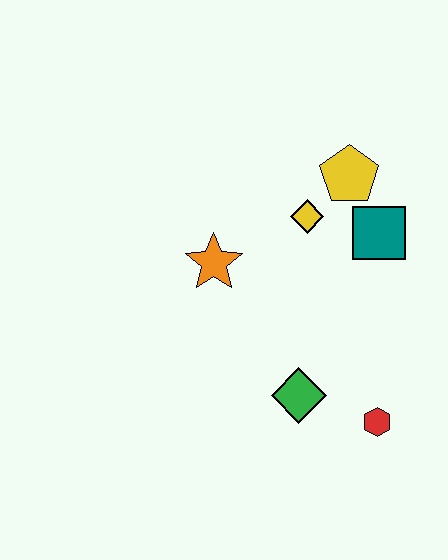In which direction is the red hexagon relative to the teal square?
The red hexagon is below the teal square.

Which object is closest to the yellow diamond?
The yellow pentagon is closest to the yellow diamond.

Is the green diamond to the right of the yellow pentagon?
No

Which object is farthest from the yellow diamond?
The red hexagon is farthest from the yellow diamond.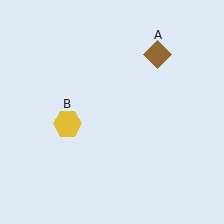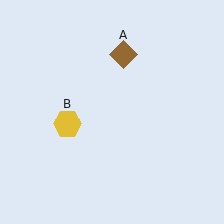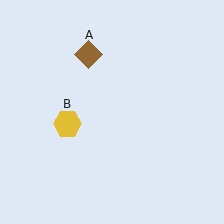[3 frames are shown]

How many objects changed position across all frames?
1 object changed position: brown diamond (object A).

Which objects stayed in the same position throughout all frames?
Yellow hexagon (object B) remained stationary.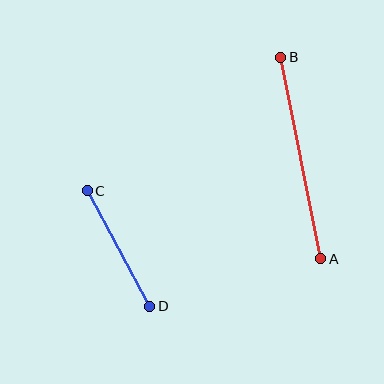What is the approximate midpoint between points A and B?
The midpoint is at approximately (301, 158) pixels.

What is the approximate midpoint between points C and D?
The midpoint is at approximately (119, 249) pixels.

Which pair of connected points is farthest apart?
Points A and B are farthest apart.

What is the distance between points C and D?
The distance is approximately 131 pixels.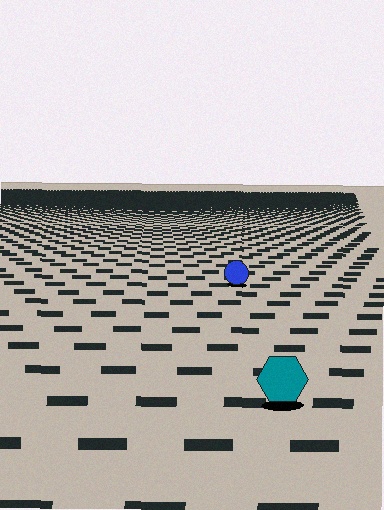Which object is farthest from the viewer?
The blue circle is farthest from the viewer. It appears smaller and the ground texture around it is denser.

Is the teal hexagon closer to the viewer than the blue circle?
Yes. The teal hexagon is closer — you can tell from the texture gradient: the ground texture is coarser near it.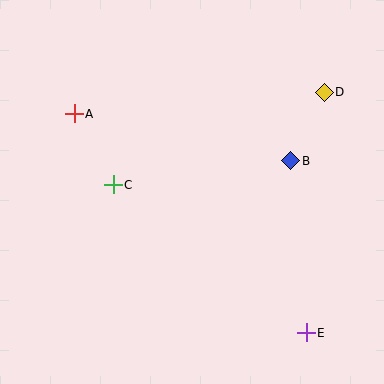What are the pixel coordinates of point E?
Point E is at (306, 333).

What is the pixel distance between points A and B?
The distance between A and B is 221 pixels.